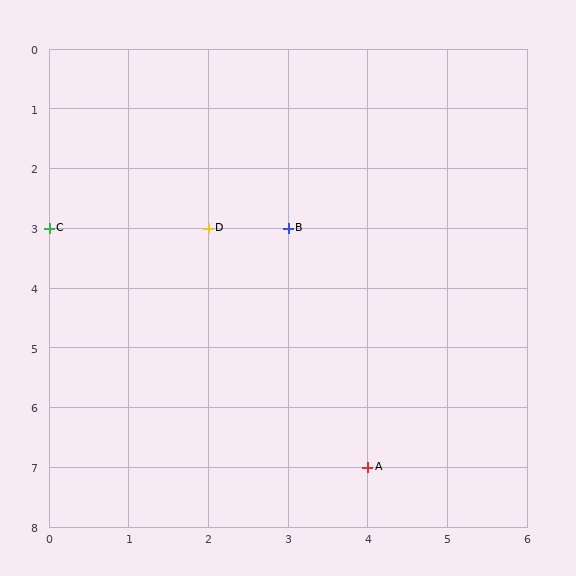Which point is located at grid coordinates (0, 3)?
Point C is at (0, 3).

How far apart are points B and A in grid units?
Points B and A are 1 column and 4 rows apart (about 4.1 grid units diagonally).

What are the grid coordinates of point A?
Point A is at grid coordinates (4, 7).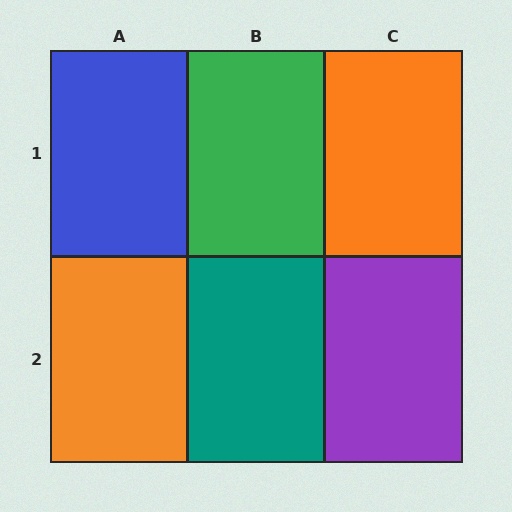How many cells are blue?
1 cell is blue.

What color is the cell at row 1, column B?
Green.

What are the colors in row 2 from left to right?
Orange, teal, purple.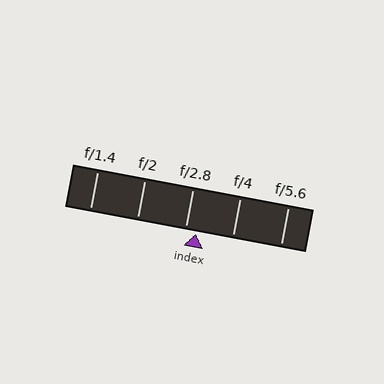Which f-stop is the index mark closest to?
The index mark is closest to f/2.8.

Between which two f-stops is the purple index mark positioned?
The index mark is between f/2.8 and f/4.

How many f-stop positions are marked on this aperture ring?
There are 5 f-stop positions marked.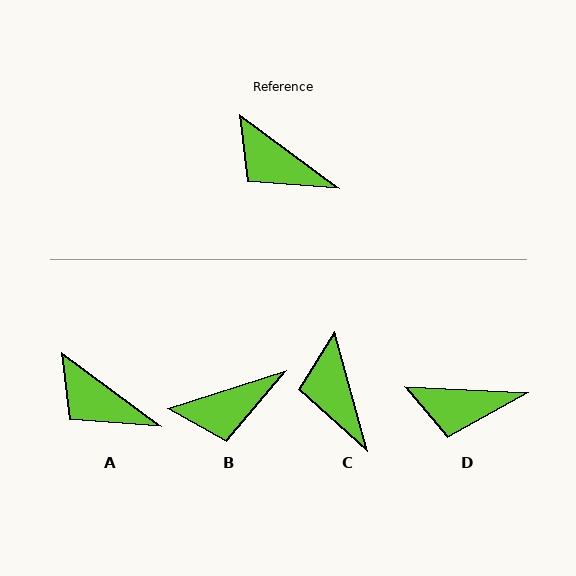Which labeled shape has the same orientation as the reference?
A.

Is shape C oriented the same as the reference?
No, it is off by about 38 degrees.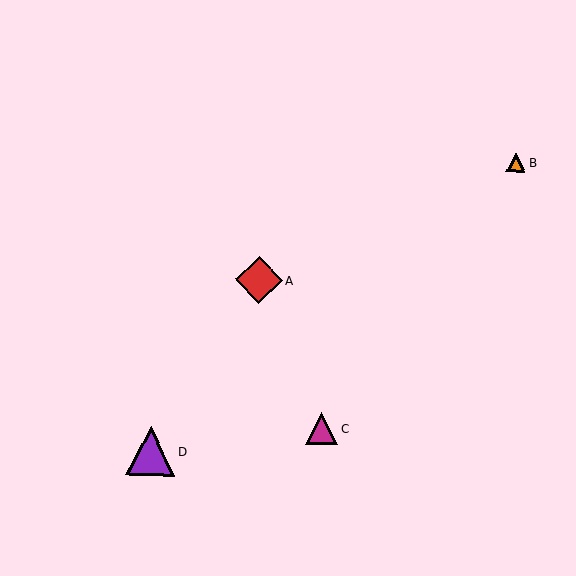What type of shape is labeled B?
Shape B is an orange triangle.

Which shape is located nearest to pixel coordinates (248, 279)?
The red diamond (labeled A) at (259, 280) is nearest to that location.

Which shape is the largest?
The purple triangle (labeled D) is the largest.